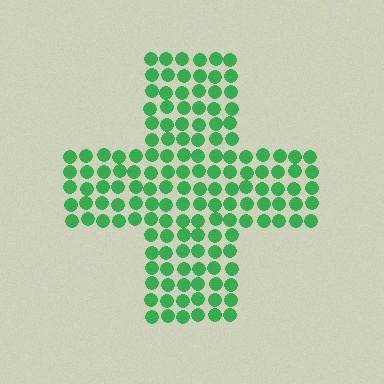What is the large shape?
The large shape is a cross.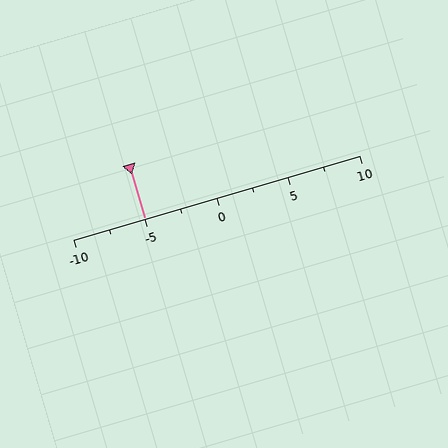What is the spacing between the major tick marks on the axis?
The major ticks are spaced 5 apart.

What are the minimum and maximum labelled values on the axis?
The axis runs from -10 to 10.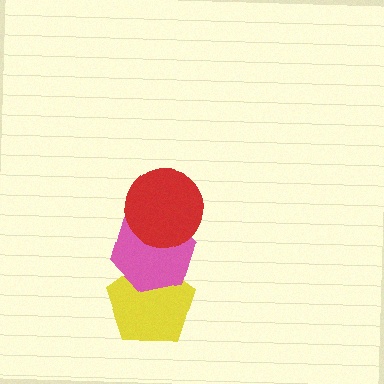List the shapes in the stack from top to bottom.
From top to bottom: the red circle, the pink hexagon, the yellow pentagon.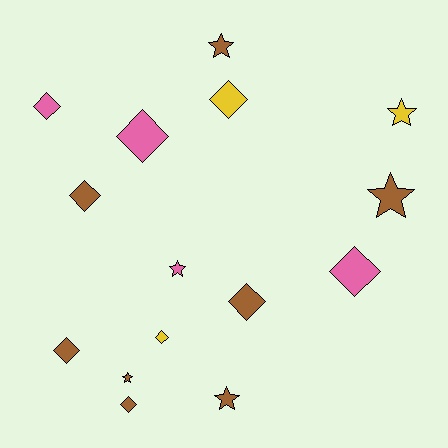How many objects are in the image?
There are 15 objects.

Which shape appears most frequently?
Diamond, with 9 objects.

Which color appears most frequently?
Brown, with 8 objects.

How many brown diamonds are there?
There are 4 brown diamonds.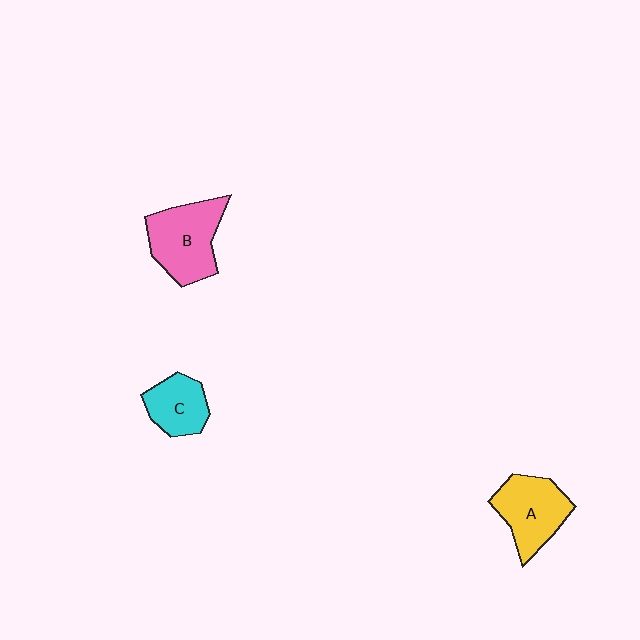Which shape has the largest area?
Shape B (pink).